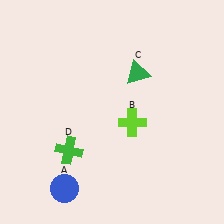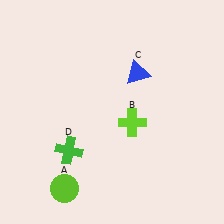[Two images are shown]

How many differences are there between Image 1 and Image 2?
There are 2 differences between the two images.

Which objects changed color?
A changed from blue to lime. C changed from green to blue.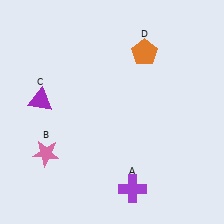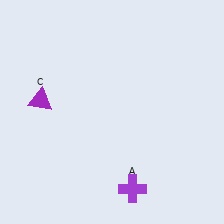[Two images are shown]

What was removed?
The pink star (B), the orange pentagon (D) were removed in Image 2.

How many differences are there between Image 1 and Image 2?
There are 2 differences between the two images.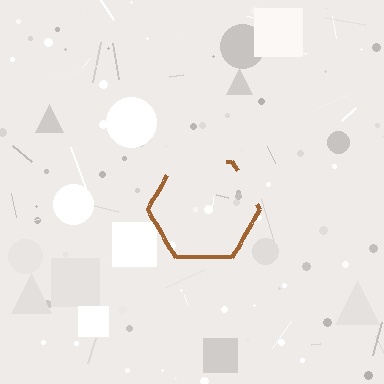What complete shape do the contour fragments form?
The contour fragments form a hexagon.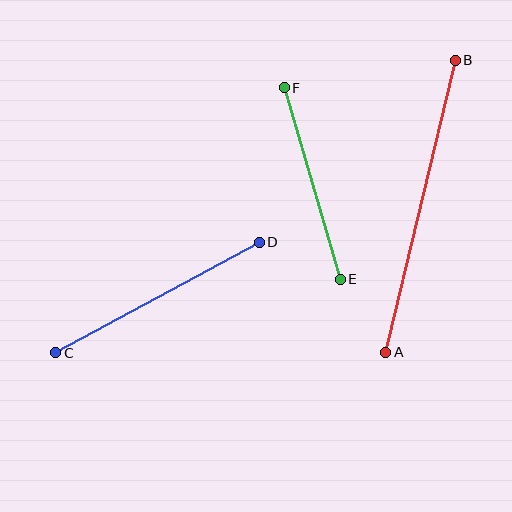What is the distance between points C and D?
The distance is approximately 231 pixels.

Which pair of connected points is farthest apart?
Points A and B are farthest apart.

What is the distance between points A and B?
The distance is approximately 300 pixels.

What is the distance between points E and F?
The distance is approximately 199 pixels.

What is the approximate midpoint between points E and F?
The midpoint is at approximately (312, 183) pixels.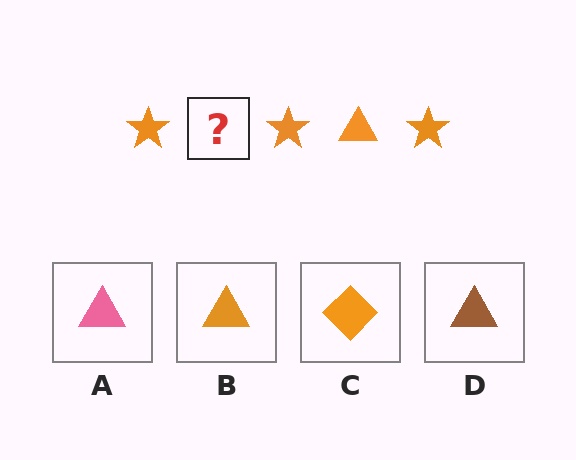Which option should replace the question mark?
Option B.